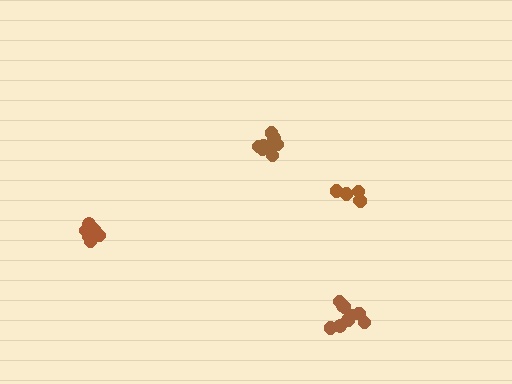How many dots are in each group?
Group 1: 10 dots, Group 2: 5 dots, Group 3: 8 dots, Group 4: 11 dots (34 total).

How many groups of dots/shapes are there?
There are 4 groups.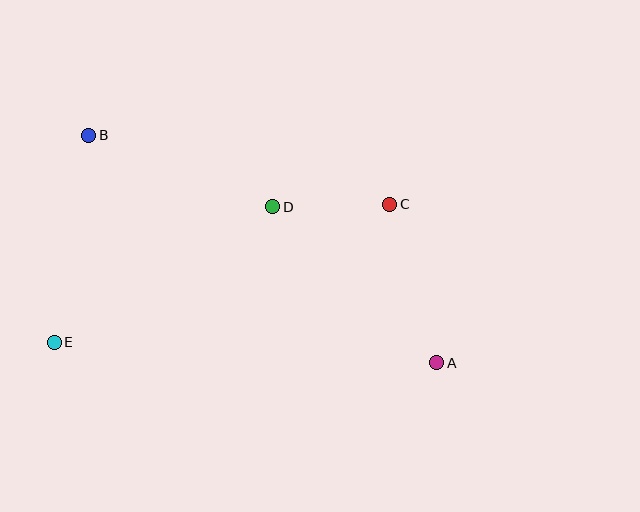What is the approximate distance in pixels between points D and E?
The distance between D and E is approximately 257 pixels.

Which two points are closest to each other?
Points C and D are closest to each other.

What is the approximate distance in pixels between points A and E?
The distance between A and E is approximately 383 pixels.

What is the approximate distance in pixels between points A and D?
The distance between A and D is approximately 226 pixels.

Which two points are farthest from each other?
Points A and B are farthest from each other.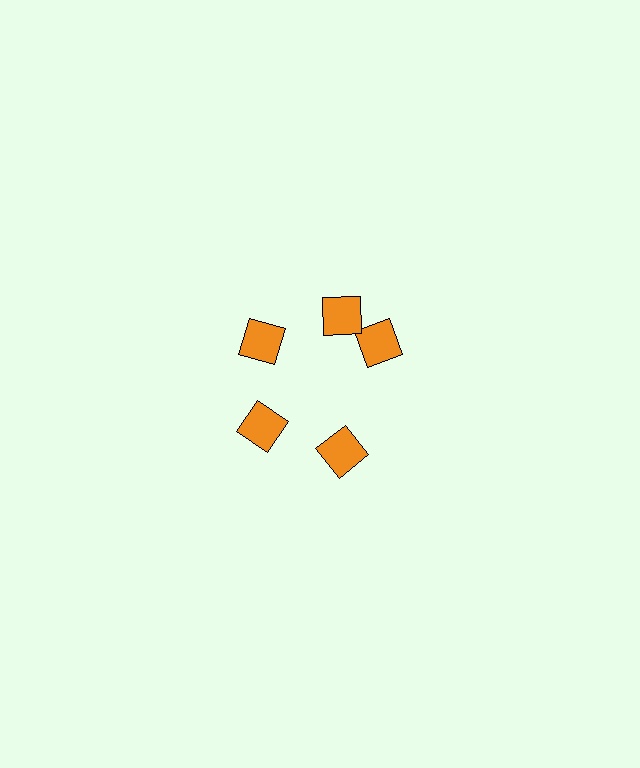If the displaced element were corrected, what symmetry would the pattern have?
It would have 5-fold rotational symmetry — the pattern would map onto itself every 72 degrees.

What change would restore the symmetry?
The symmetry would be restored by rotating it back into even spacing with its neighbors so that all 5 squares sit at equal angles and equal distance from the center.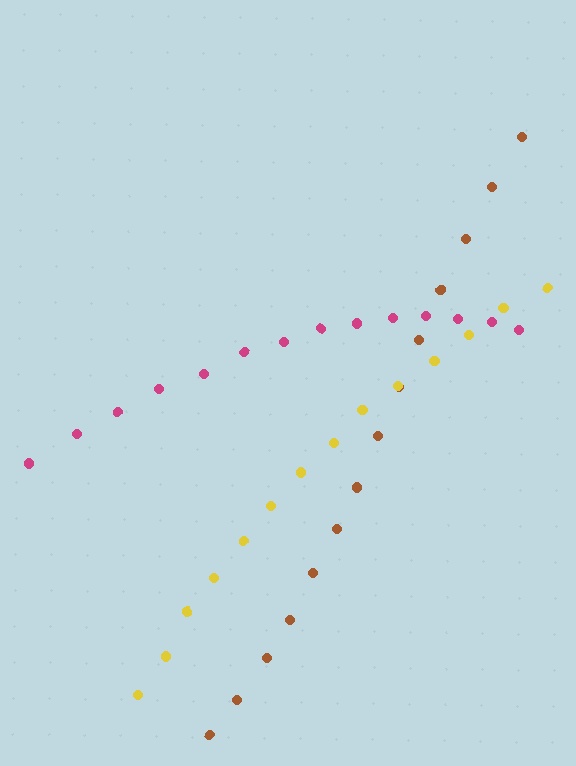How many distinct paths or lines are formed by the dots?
There are 3 distinct paths.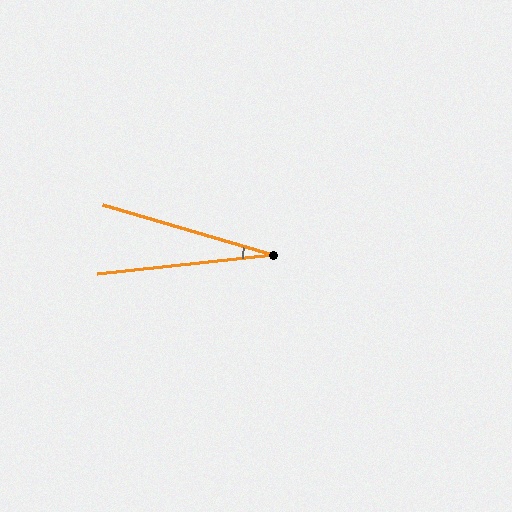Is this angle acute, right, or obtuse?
It is acute.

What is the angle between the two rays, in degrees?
Approximately 23 degrees.